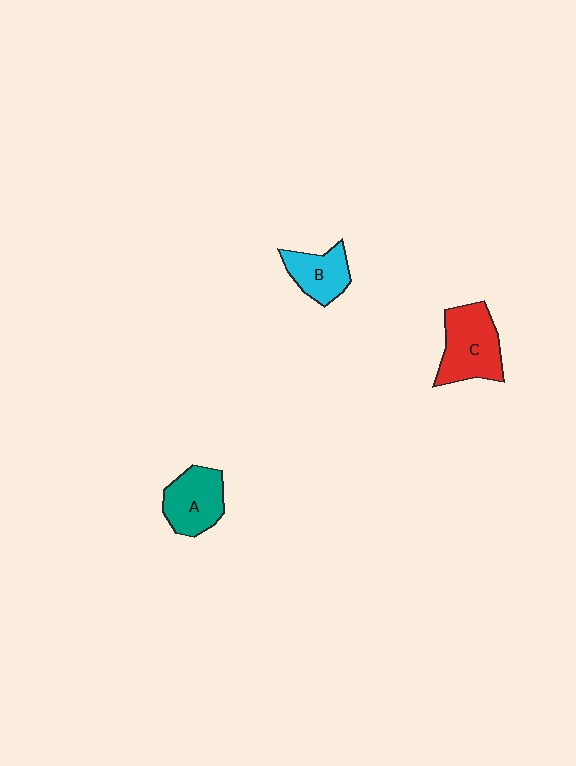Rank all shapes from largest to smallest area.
From largest to smallest: C (red), A (teal), B (cyan).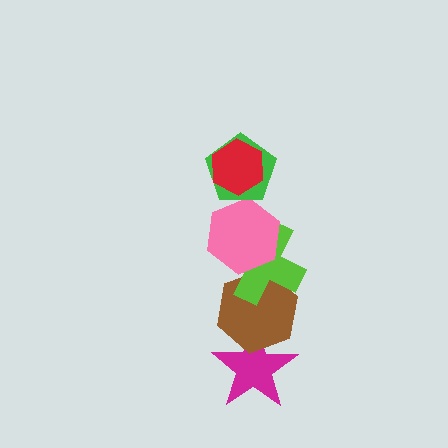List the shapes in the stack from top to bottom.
From top to bottom: the red hexagon, the green pentagon, the pink hexagon, the lime cross, the brown hexagon, the magenta star.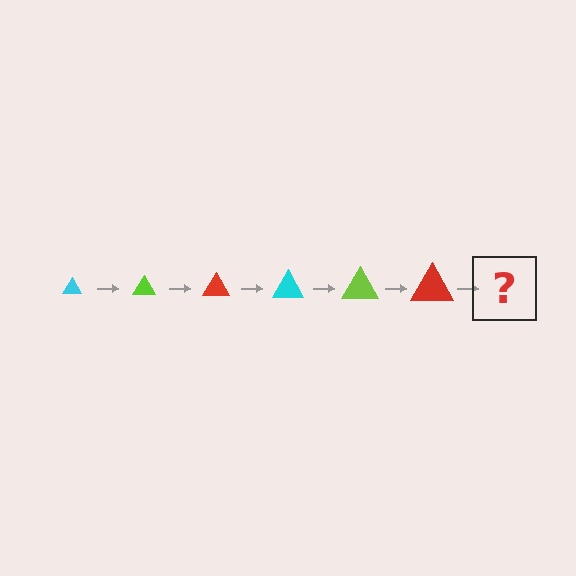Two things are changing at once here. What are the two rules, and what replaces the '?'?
The two rules are that the triangle grows larger each step and the color cycles through cyan, lime, and red. The '?' should be a cyan triangle, larger than the previous one.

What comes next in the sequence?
The next element should be a cyan triangle, larger than the previous one.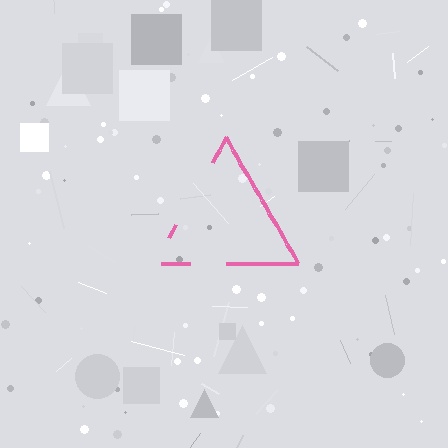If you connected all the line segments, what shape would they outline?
They would outline a triangle.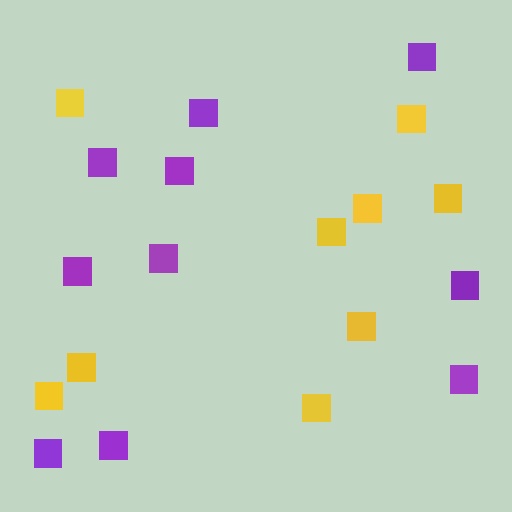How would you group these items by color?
There are 2 groups: one group of yellow squares (9) and one group of purple squares (10).